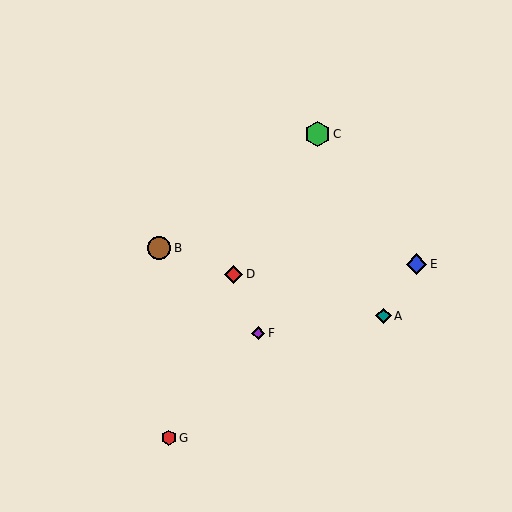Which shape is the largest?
The green hexagon (labeled C) is the largest.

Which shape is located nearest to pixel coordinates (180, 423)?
The red hexagon (labeled G) at (169, 438) is nearest to that location.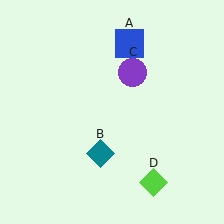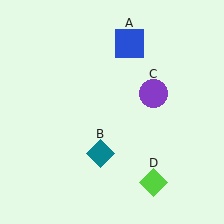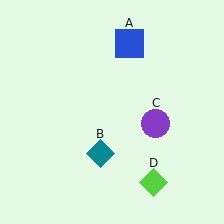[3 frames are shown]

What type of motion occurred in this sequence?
The purple circle (object C) rotated clockwise around the center of the scene.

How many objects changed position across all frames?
1 object changed position: purple circle (object C).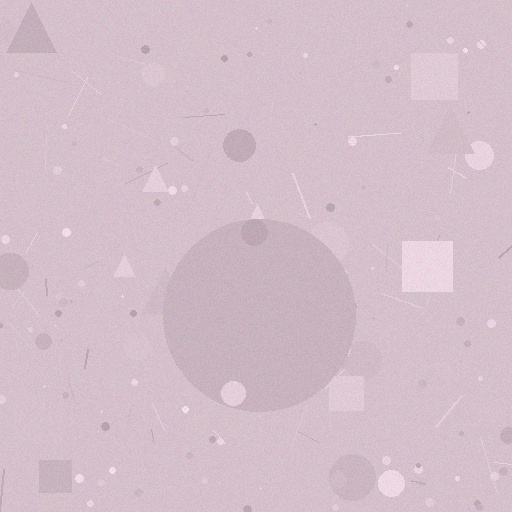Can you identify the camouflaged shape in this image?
The camouflaged shape is a circle.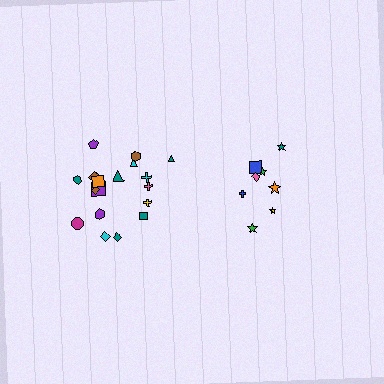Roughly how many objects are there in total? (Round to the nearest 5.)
Roughly 25 objects in total.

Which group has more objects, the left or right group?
The left group.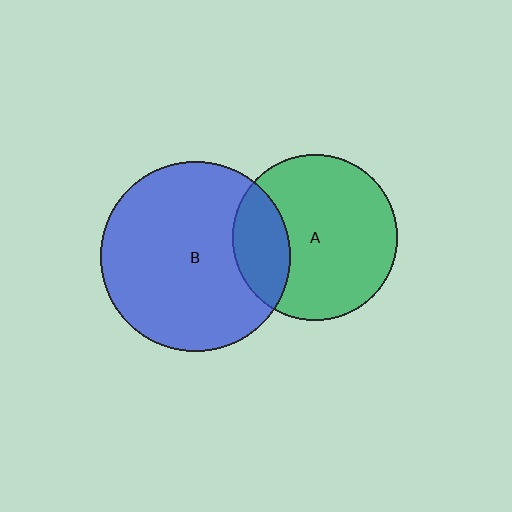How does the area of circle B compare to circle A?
Approximately 1.3 times.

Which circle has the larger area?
Circle B (blue).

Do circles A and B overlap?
Yes.